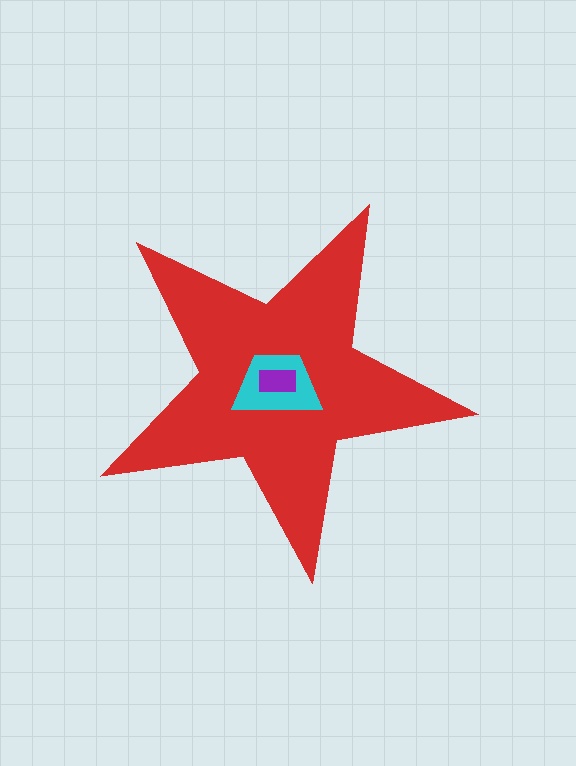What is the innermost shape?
The purple rectangle.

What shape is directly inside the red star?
The cyan trapezoid.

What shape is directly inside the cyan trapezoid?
The purple rectangle.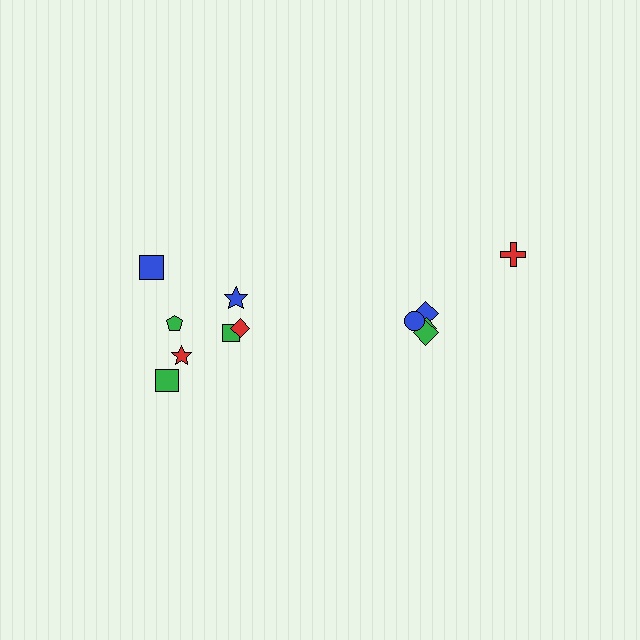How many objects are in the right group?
There are 5 objects.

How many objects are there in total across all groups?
There are 12 objects.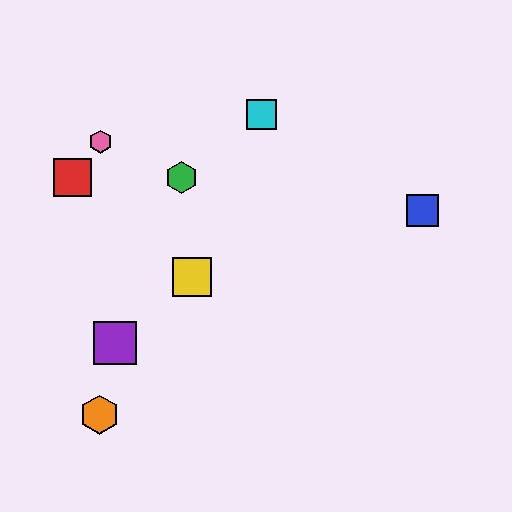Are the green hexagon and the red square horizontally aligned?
Yes, both are at y≈177.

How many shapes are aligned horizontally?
2 shapes (the red square, the green hexagon) are aligned horizontally.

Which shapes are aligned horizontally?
The red square, the green hexagon are aligned horizontally.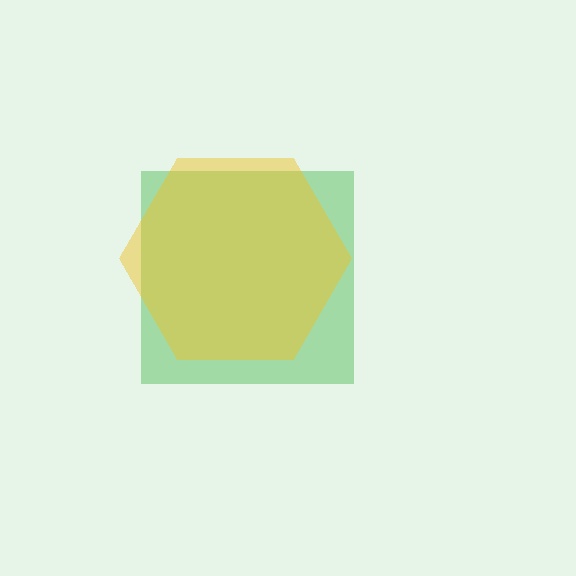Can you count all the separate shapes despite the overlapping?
Yes, there are 2 separate shapes.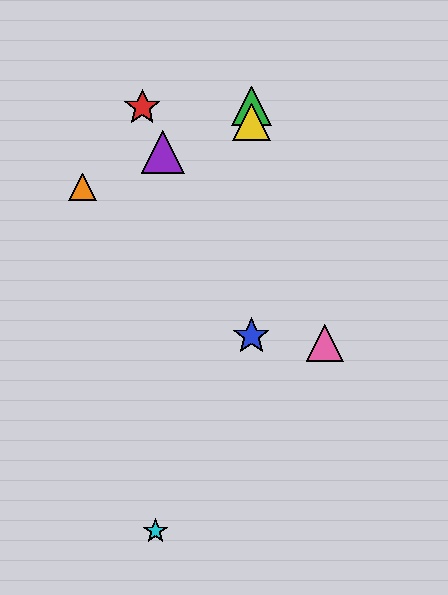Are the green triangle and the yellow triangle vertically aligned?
Yes, both are at x≈251.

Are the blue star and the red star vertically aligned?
No, the blue star is at x≈251 and the red star is at x≈142.